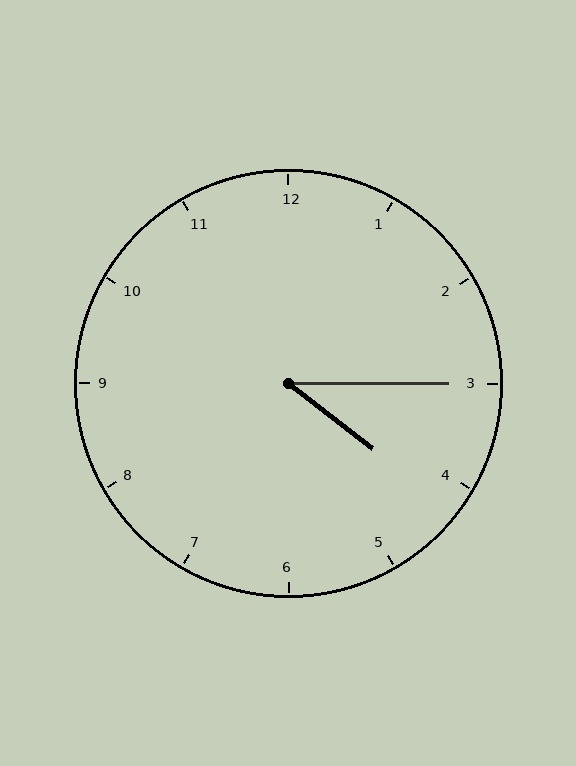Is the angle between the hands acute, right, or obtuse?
It is acute.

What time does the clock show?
4:15.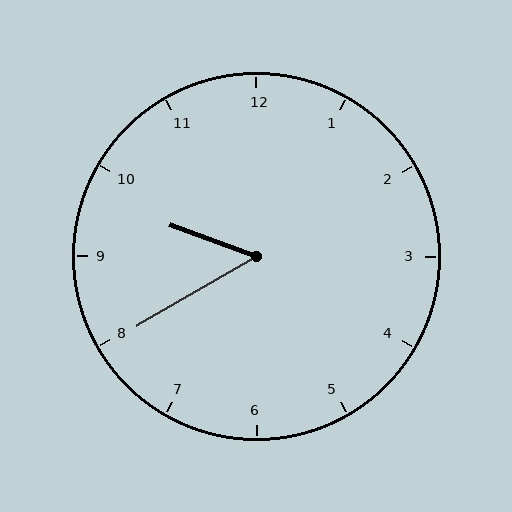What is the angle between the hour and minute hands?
Approximately 50 degrees.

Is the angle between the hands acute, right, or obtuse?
It is acute.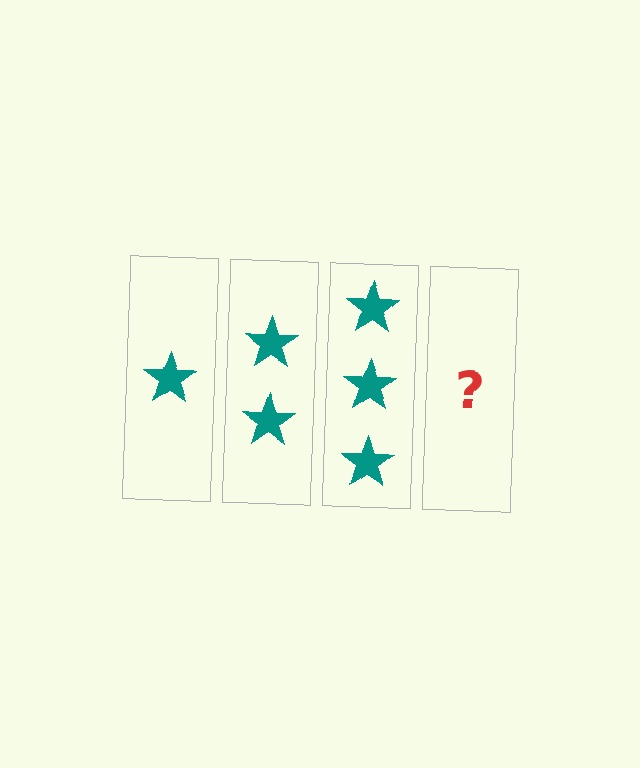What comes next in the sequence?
The next element should be 4 stars.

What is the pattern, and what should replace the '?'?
The pattern is that each step adds one more star. The '?' should be 4 stars.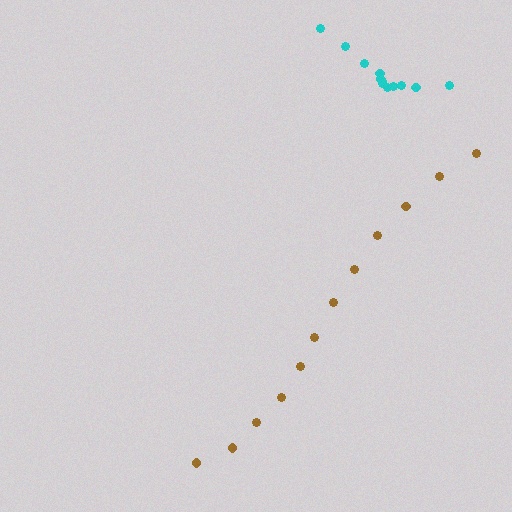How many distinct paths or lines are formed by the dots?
There are 2 distinct paths.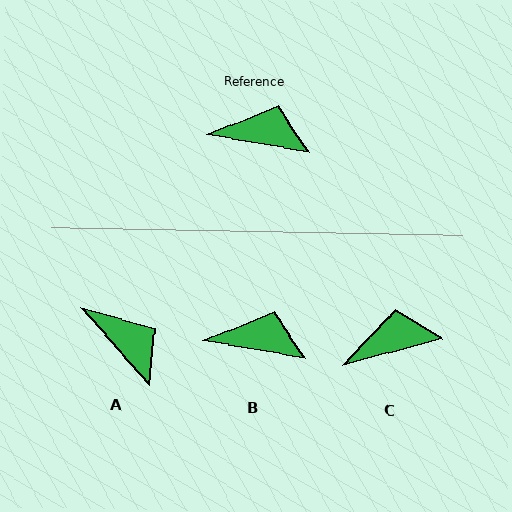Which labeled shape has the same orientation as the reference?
B.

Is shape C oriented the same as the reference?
No, it is off by about 25 degrees.